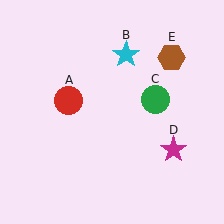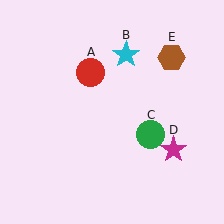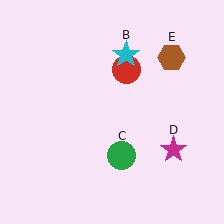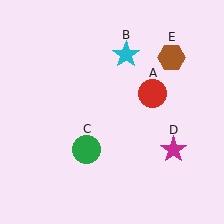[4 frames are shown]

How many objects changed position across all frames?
2 objects changed position: red circle (object A), green circle (object C).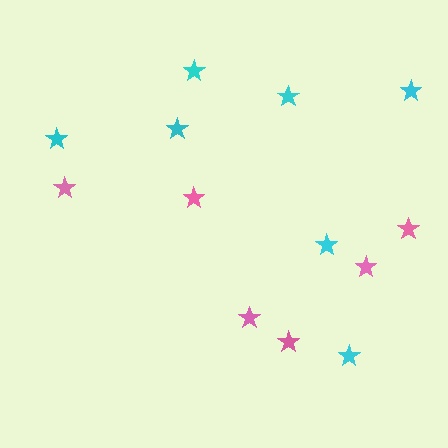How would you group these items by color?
There are 2 groups: one group of pink stars (6) and one group of cyan stars (7).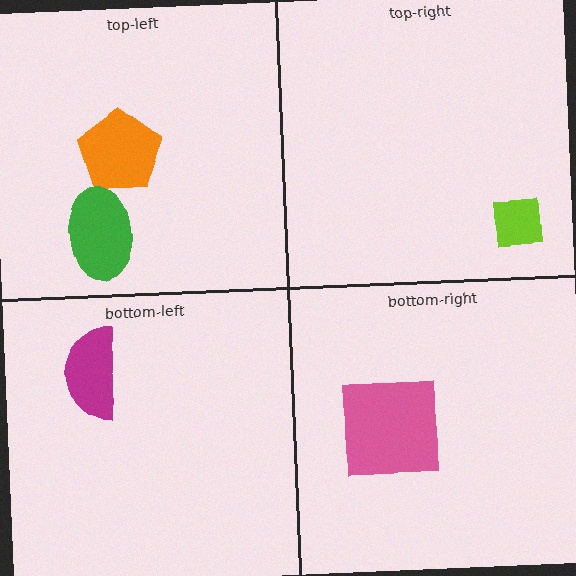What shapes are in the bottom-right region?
The pink square.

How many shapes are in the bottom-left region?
1.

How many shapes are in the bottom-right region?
1.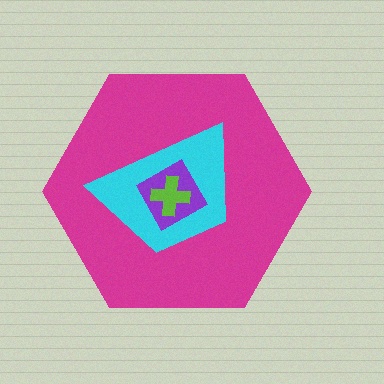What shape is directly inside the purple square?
The lime cross.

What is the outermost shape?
The magenta hexagon.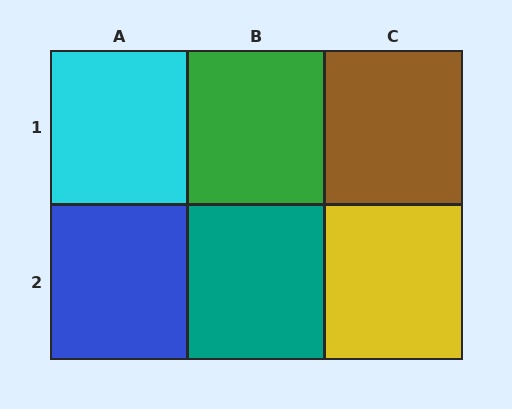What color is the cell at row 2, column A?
Blue.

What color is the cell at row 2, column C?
Yellow.